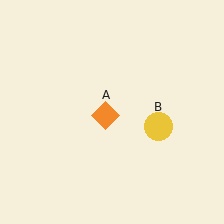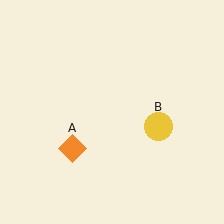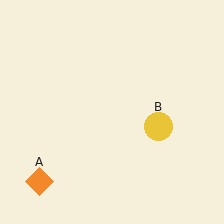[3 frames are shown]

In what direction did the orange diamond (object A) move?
The orange diamond (object A) moved down and to the left.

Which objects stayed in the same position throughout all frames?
Yellow circle (object B) remained stationary.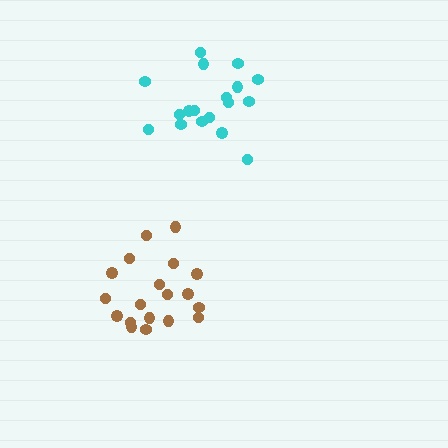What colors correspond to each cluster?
The clusters are colored: cyan, brown.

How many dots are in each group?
Group 1: 18 dots, Group 2: 19 dots (37 total).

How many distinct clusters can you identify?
There are 2 distinct clusters.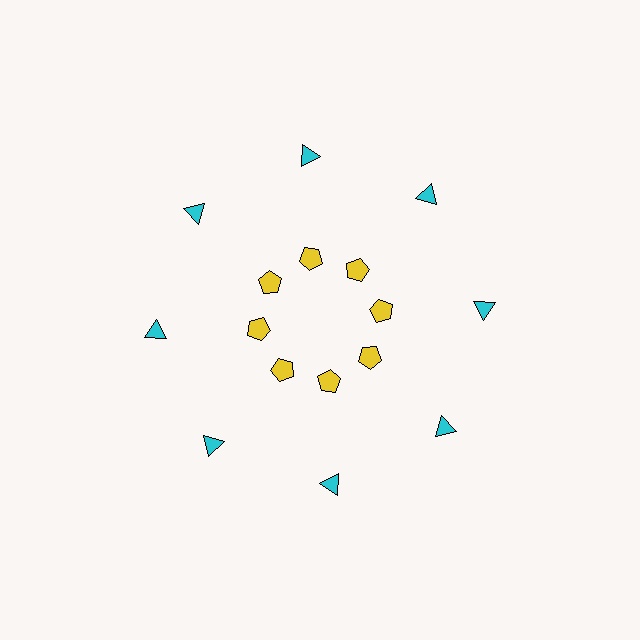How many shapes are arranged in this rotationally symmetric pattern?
There are 16 shapes, arranged in 8 groups of 2.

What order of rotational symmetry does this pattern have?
This pattern has 8-fold rotational symmetry.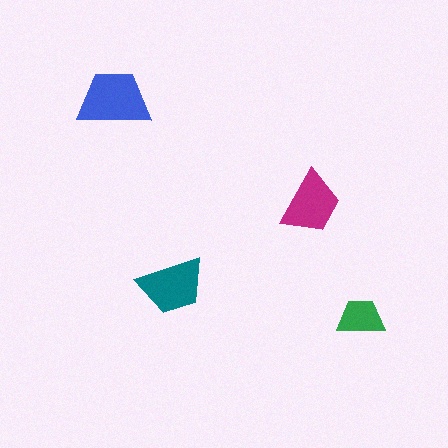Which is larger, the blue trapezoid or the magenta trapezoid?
The blue one.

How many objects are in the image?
There are 4 objects in the image.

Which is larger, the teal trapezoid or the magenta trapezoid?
The teal one.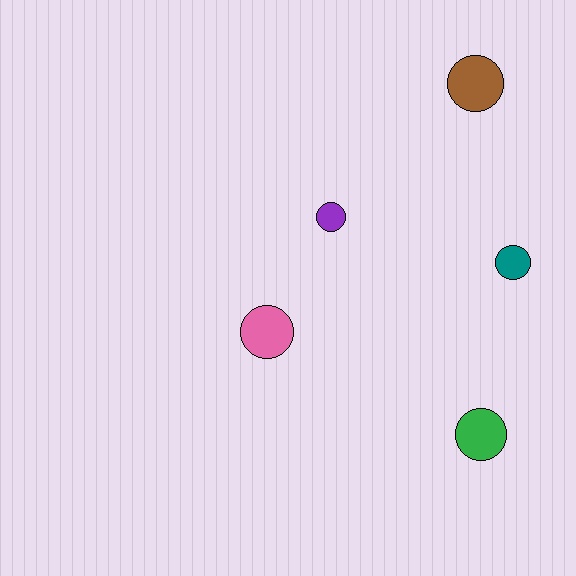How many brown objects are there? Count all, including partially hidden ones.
There is 1 brown object.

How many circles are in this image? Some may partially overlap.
There are 5 circles.